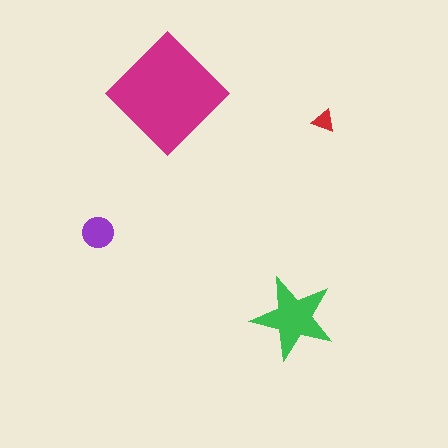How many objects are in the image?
There are 4 objects in the image.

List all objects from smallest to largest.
The red triangle, the purple circle, the green star, the magenta diamond.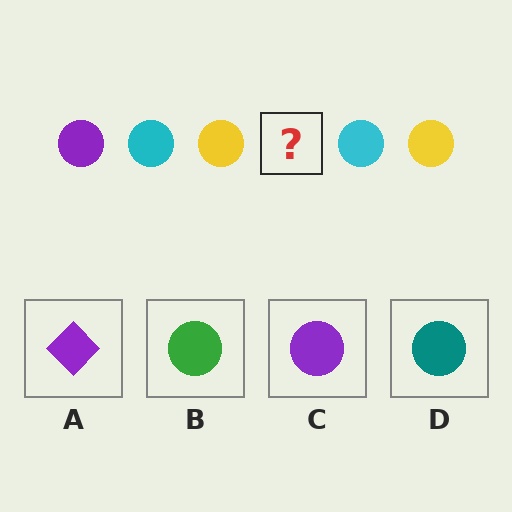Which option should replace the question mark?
Option C.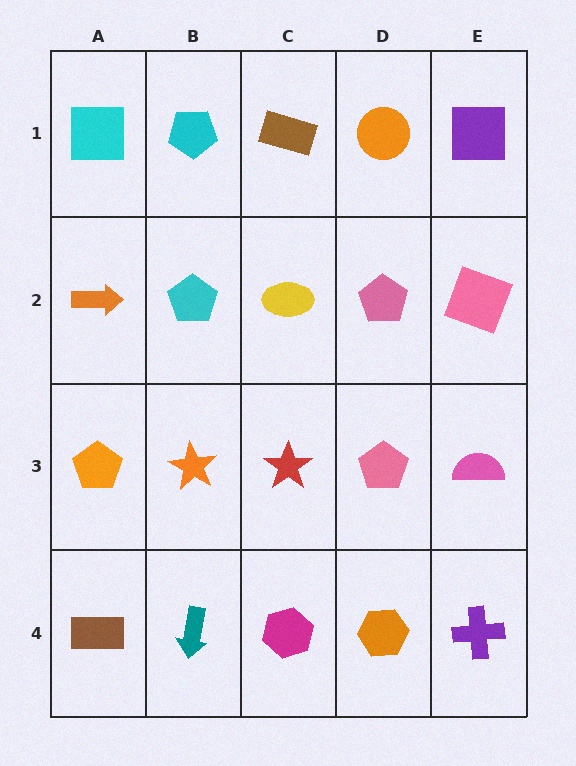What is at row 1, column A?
A cyan square.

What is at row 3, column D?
A pink pentagon.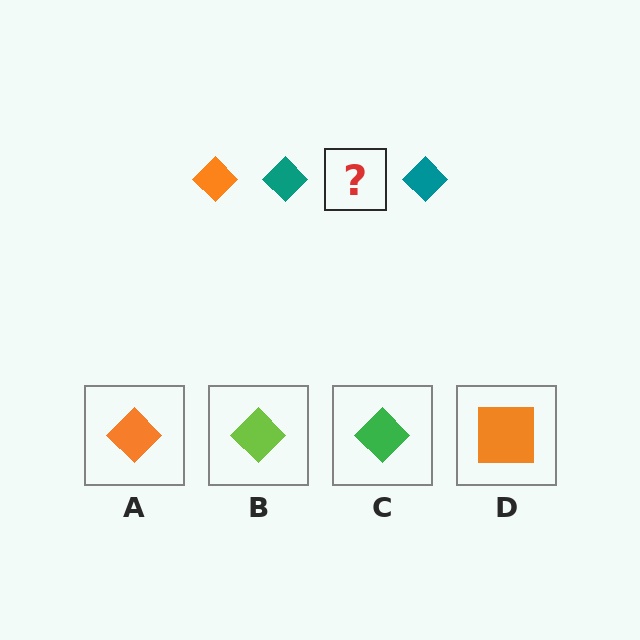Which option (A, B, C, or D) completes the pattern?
A.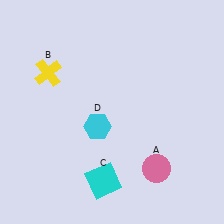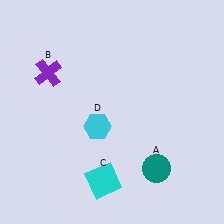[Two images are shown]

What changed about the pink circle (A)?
In Image 1, A is pink. In Image 2, it changed to teal.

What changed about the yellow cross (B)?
In Image 1, B is yellow. In Image 2, it changed to purple.